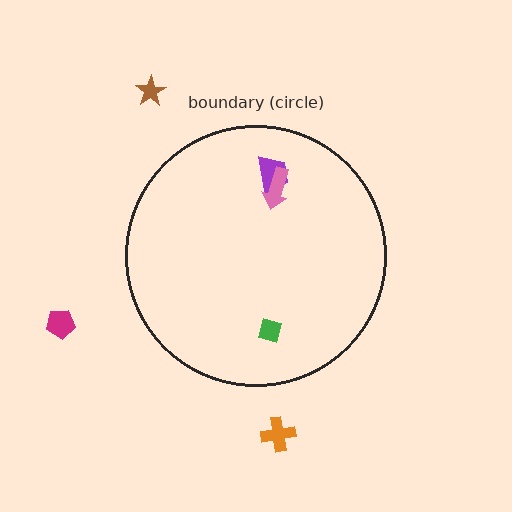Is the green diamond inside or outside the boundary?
Inside.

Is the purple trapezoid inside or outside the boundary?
Inside.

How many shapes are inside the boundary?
3 inside, 3 outside.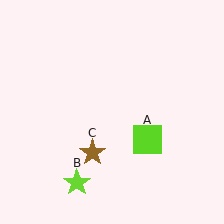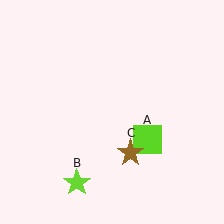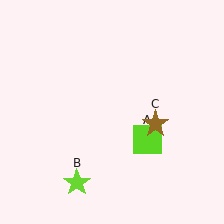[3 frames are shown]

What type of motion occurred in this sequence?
The brown star (object C) rotated counterclockwise around the center of the scene.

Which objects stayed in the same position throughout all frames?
Lime square (object A) and lime star (object B) remained stationary.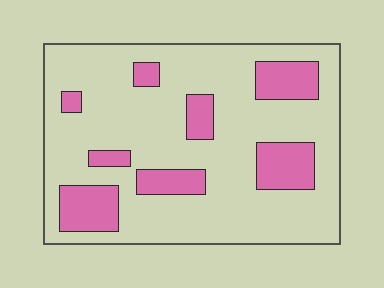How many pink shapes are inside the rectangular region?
8.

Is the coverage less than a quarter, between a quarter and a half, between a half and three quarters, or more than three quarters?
Less than a quarter.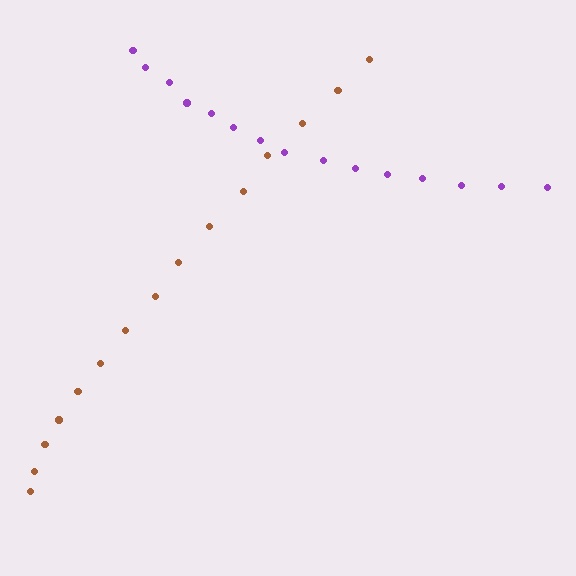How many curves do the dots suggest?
There are 2 distinct paths.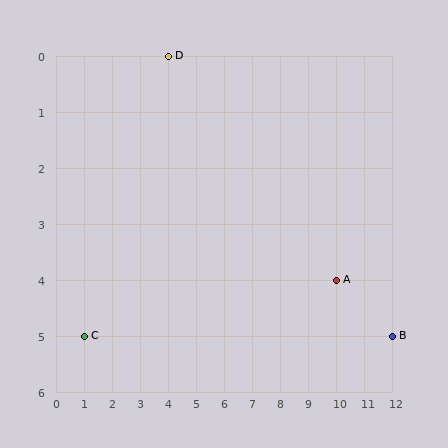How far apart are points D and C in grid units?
Points D and C are 3 columns and 5 rows apart (about 5.8 grid units diagonally).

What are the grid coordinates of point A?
Point A is at grid coordinates (10, 4).